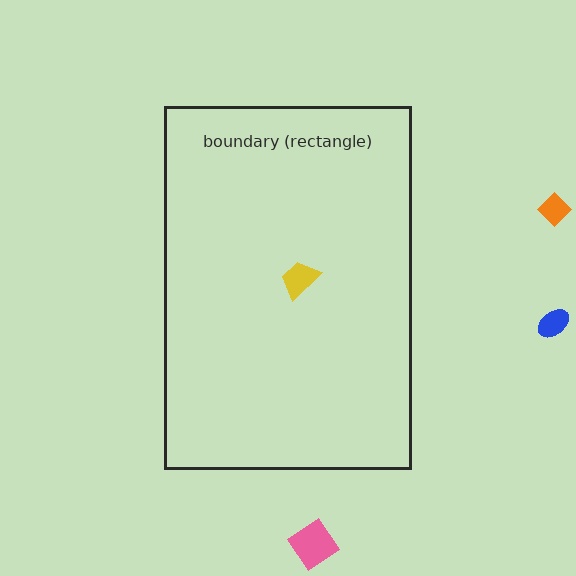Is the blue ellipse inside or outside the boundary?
Outside.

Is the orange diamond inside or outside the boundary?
Outside.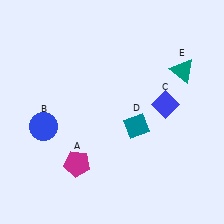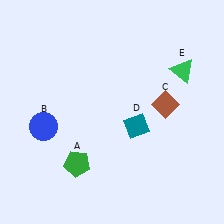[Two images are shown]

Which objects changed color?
A changed from magenta to green. C changed from blue to brown. E changed from teal to green.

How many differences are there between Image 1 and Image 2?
There are 3 differences between the two images.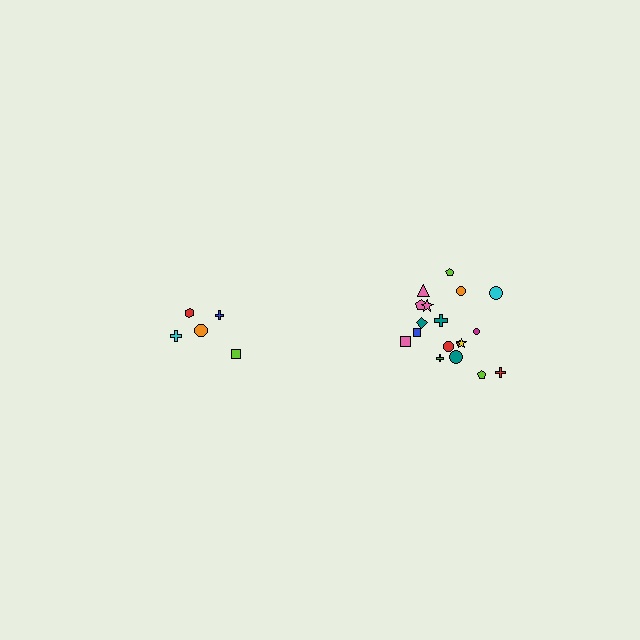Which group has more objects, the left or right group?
The right group.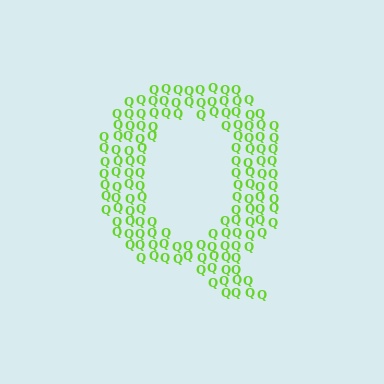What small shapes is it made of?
It is made of small letter Q's.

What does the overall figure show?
The overall figure shows the letter Q.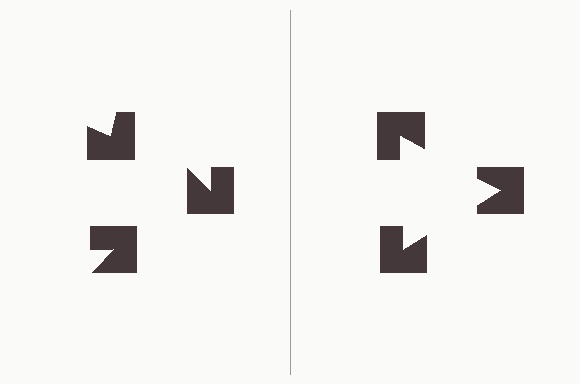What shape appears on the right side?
An illusory triangle.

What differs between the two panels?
The notched squares are positioned identically on both sides; only the wedge orientations differ. On the right they align to a triangle; on the left they are misaligned.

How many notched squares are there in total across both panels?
6 — 3 on each side.